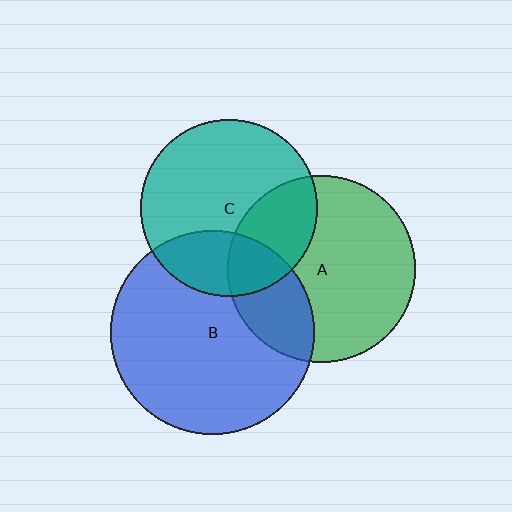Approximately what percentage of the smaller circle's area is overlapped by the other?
Approximately 25%.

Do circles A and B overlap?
Yes.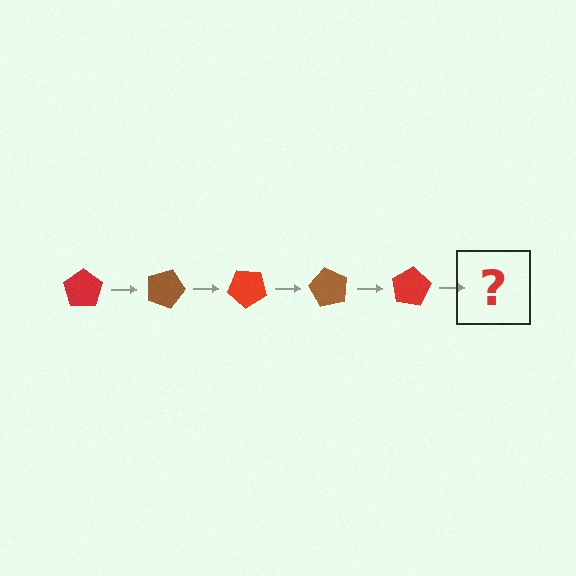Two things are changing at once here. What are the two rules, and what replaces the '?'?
The two rules are that it rotates 20 degrees each step and the color cycles through red and brown. The '?' should be a brown pentagon, rotated 100 degrees from the start.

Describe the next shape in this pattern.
It should be a brown pentagon, rotated 100 degrees from the start.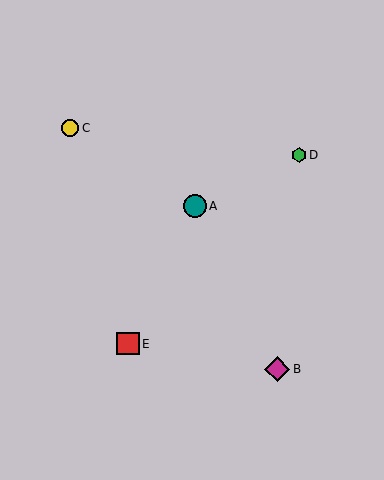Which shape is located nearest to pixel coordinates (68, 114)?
The yellow circle (labeled C) at (70, 128) is nearest to that location.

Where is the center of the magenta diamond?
The center of the magenta diamond is at (277, 369).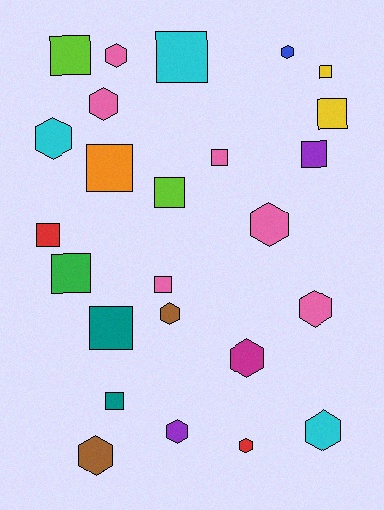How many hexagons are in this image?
There are 12 hexagons.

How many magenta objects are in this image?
There is 1 magenta object.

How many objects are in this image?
There are 25 objects.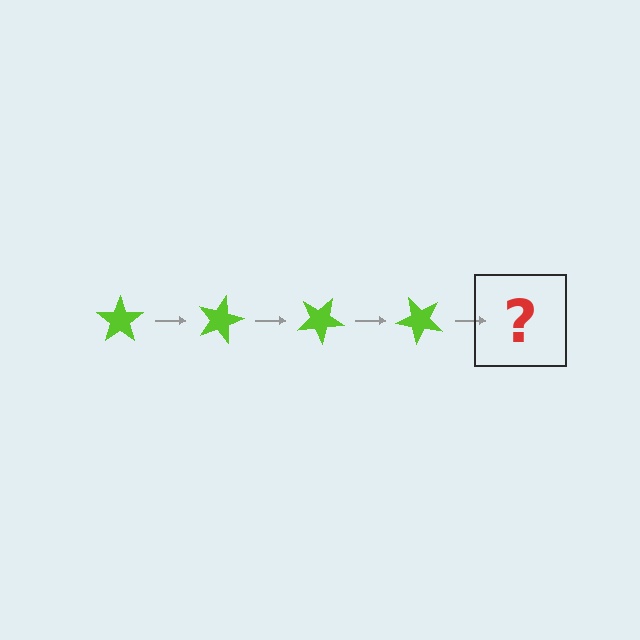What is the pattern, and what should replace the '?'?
The pattern is that the star rotates 15 degrees each step. The '?' should be a lime star rotated 60 degrees.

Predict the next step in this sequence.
The next step is a lime star rotated 60 degrees.